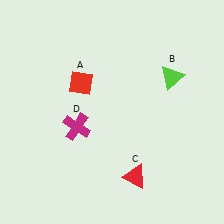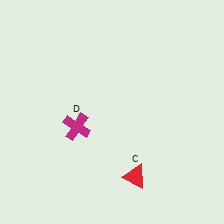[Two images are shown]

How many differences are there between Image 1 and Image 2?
There are 2 differences between the two images.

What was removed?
The red diamond (A), the lime triangle (B) were removed in Image 2.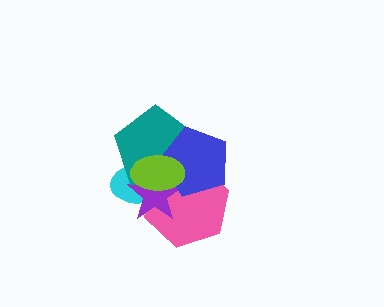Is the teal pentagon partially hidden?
Yes, it is partially covered by another shape.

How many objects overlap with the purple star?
5 objects overlap with the purple star.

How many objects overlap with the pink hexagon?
5 objects overlap with the pink hexagon.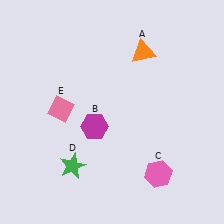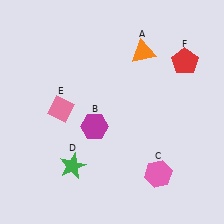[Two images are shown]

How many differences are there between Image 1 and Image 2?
There is 1 difference between the two images.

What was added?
A red pentagon (F) was added in Image 2.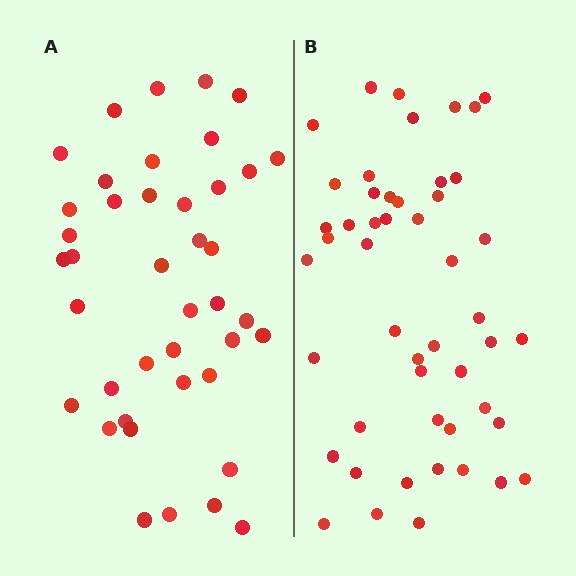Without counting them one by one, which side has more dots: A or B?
Region B (the right region) has more dots.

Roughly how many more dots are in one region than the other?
Region B has roughly 8 or so more dots than region A.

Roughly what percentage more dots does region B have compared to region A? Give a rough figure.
About 20% more.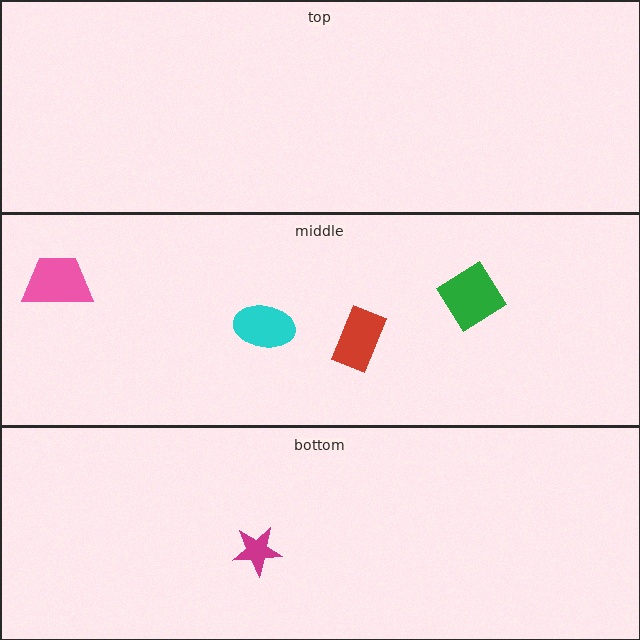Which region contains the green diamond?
The middle region.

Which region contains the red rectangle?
The middle region.